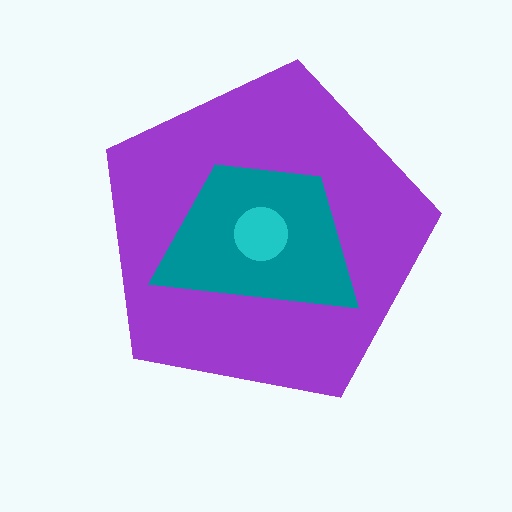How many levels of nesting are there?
3.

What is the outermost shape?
The purple pentagon.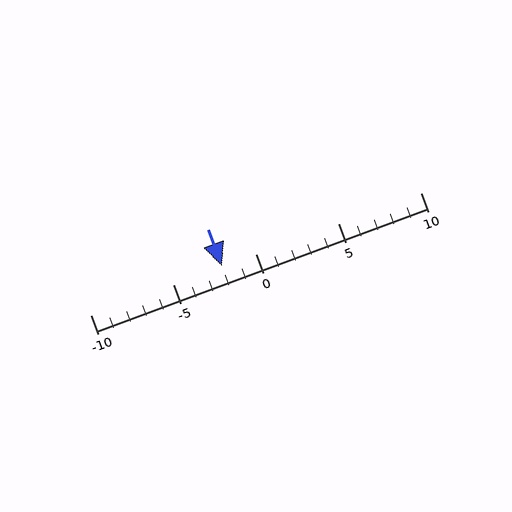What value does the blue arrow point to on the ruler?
The blue arrow points to approximately -2.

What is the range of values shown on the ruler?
The ruler shows values from -10 to 10.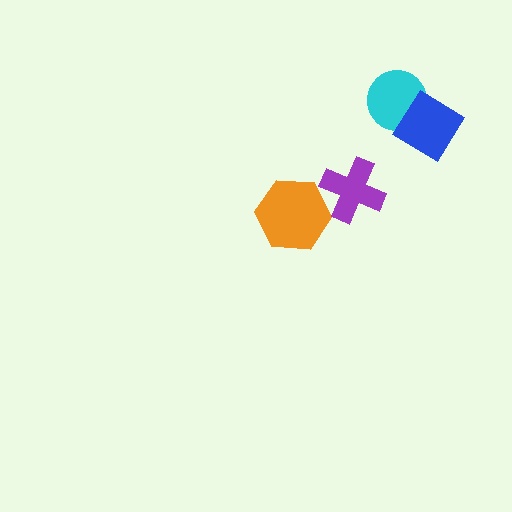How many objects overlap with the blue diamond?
1 object overlaps with the blue diamond.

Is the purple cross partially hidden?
No, no other shape covers it.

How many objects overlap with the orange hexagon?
0 objects overlap with the orange hexagon.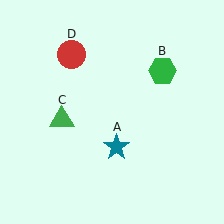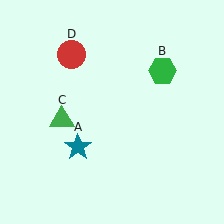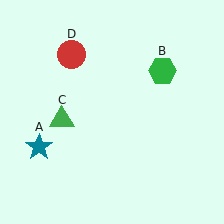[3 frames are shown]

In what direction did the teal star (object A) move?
The teal star (object A) moved left.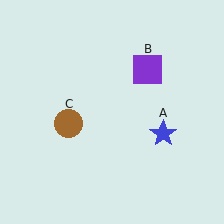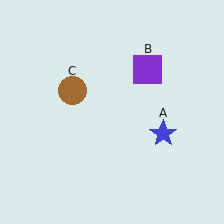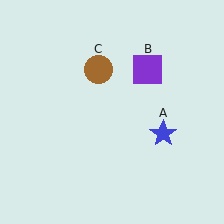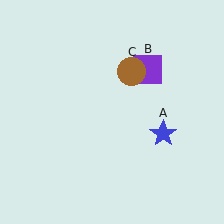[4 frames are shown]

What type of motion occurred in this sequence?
The brown circle (object C) rotated clockwise around the center of the scene.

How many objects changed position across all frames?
1 object changed position: brown circle (object C).